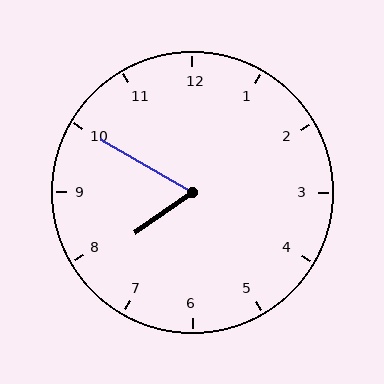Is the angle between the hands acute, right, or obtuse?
It is acute.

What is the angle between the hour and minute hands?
Approximately 65 degrees.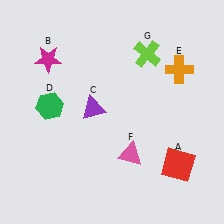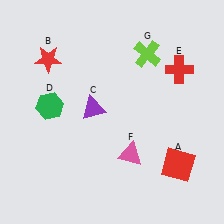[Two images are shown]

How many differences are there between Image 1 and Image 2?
There are 2 differences between the two images.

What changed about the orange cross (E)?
In Image 1, E is orange. In Image 2, it changed to red.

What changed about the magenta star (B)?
In Image 1, B is magenta. In Image 2, it changed to red.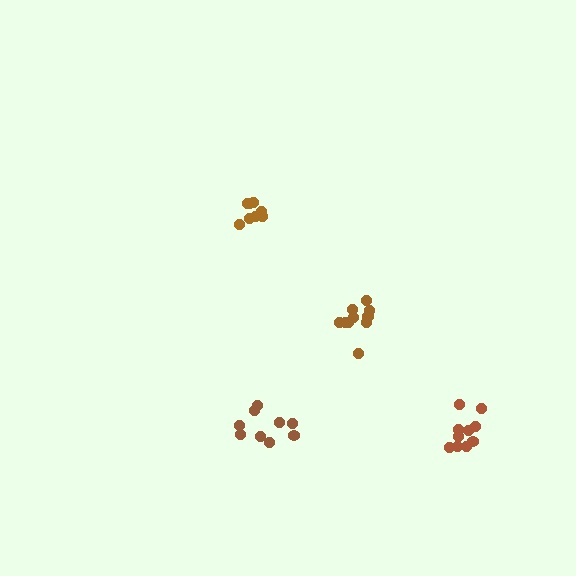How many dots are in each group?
Group 1: 10 dots, Group 2: 8 dots, Group 3: 10 dots, Group 4: 9 dots (37 total).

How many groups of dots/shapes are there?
There are 4 groups.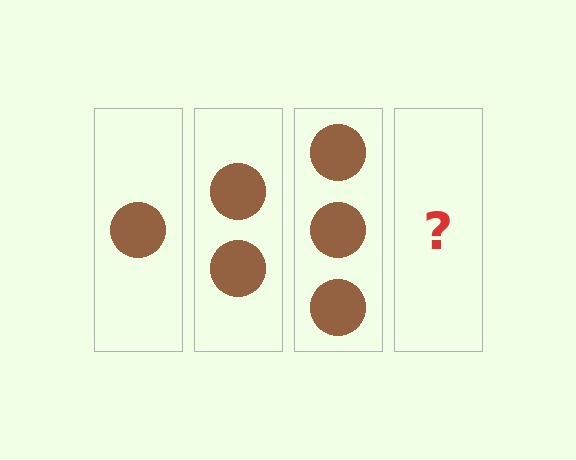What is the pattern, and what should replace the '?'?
The pattern is that each step adds one more circle. The '?' should be 4 circles.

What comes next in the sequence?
The next element should be 4 circles.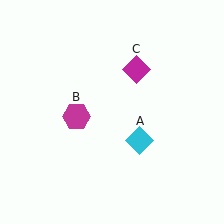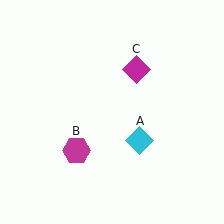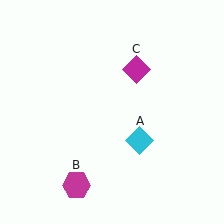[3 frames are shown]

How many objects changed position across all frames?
1 object changed position: magenta hexagon (object B).